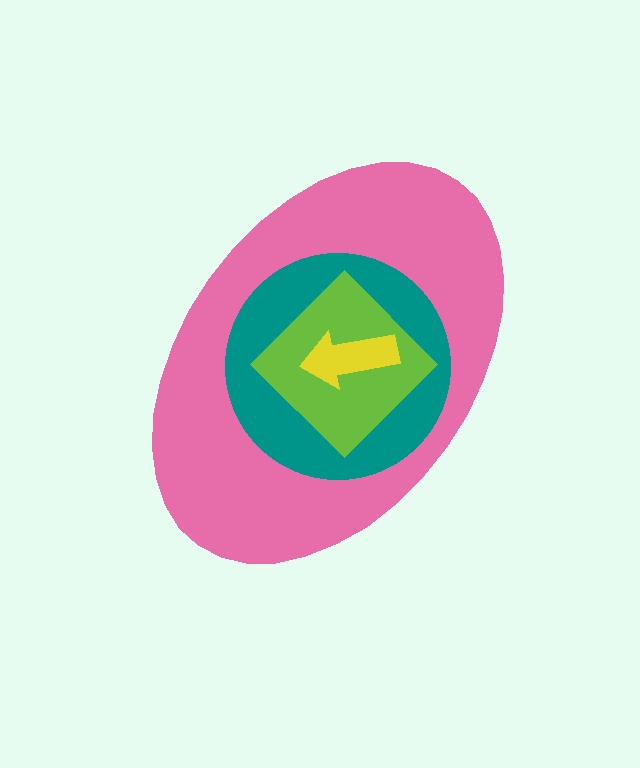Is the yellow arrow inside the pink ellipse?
Yes.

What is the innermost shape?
The yellow arrow.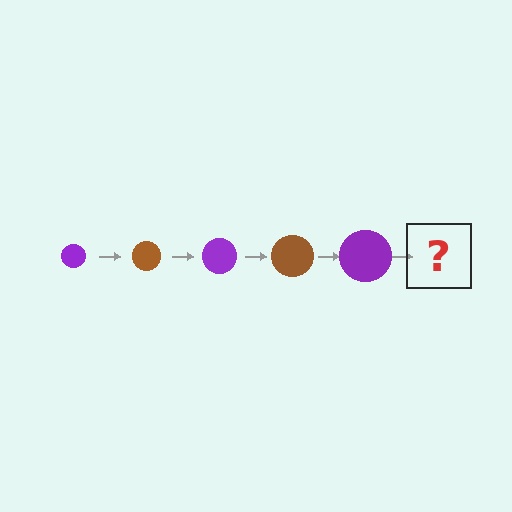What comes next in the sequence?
The next element should be a brown circle, larger than the previous one.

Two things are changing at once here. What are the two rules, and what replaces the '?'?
The two rules are that the circle grows larger each step and the color cycles through purple and brown. The '?' should be a brown circle, larger than the previous one.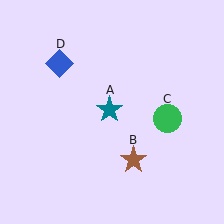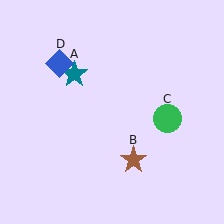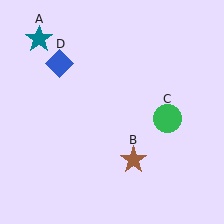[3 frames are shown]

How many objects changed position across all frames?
1 object changed position: teal star (object A).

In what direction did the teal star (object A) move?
The teal star (object A) moved up and to the left.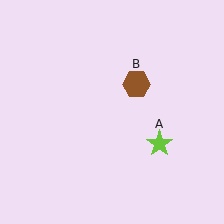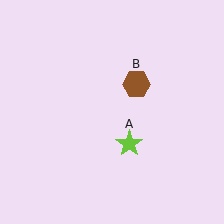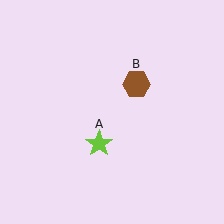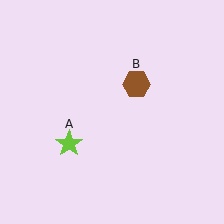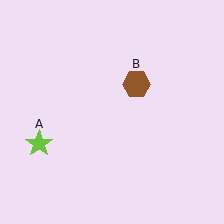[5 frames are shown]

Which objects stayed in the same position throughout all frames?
Brown hexagon (object B) remained stationary.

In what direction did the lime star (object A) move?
The lime star (object A) moved left.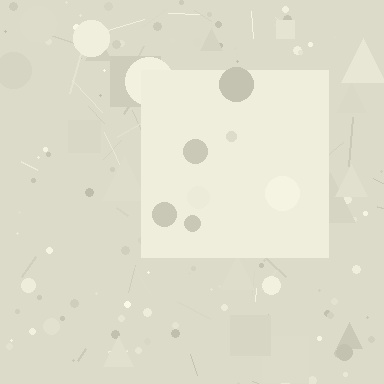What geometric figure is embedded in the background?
A square is embedded in the background.